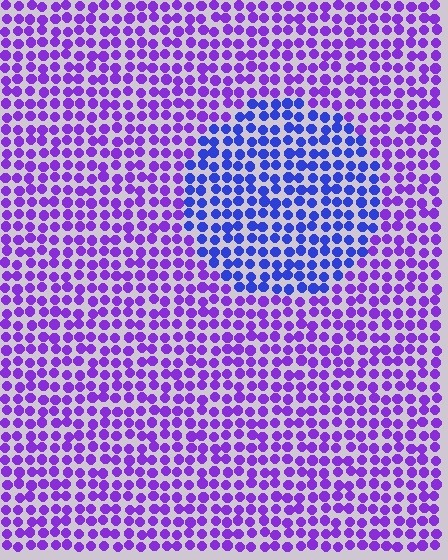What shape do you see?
I see a circle.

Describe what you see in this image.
The image is filled with small purple elements in a uniform arrangement. A circle-shaped region is visible where the elements are tinted to a slightly different hue, forming a subtle color boundary.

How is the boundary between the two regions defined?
The boundary is defined purely by a slight shift in hue (about 38 degrees). Spacing, size, and orientation are identical on both sides.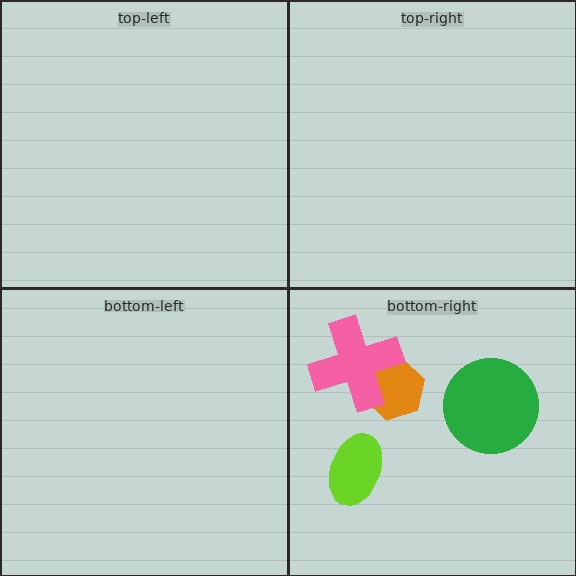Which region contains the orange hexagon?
The bottom-right region.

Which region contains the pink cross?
The bottom-right region.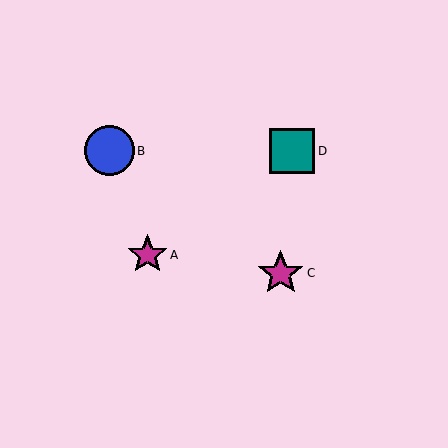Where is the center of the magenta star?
The center of the magenta star is at (148, 255).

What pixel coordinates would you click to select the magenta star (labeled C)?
Click at (281, 273) to select the magenta star C.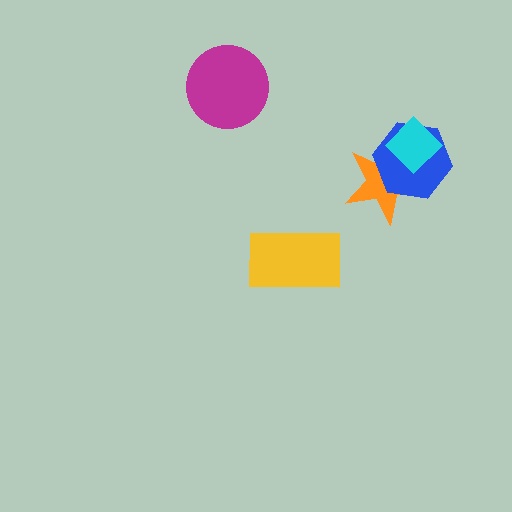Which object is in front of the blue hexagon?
The cyan diamond is in front of the blue hexagon.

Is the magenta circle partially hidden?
No, no other shape covers it.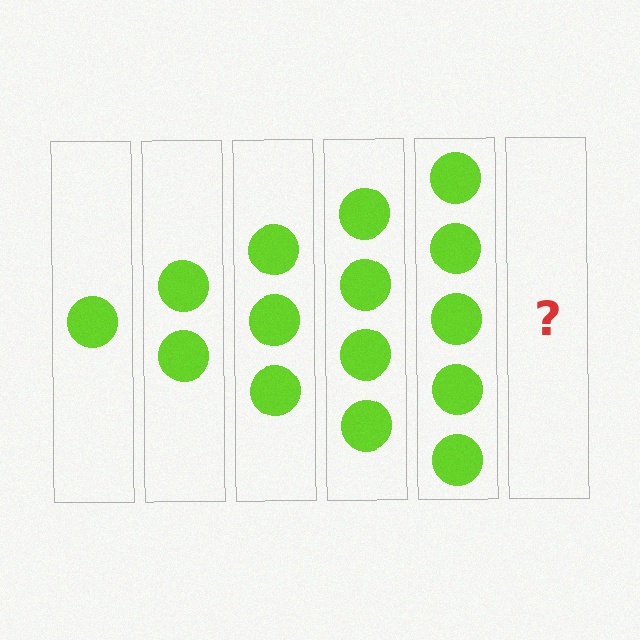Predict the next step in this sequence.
The next step is 6 circles.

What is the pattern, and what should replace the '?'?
The pattern is that each step adds one more circle. The '?' should be 6 circles.